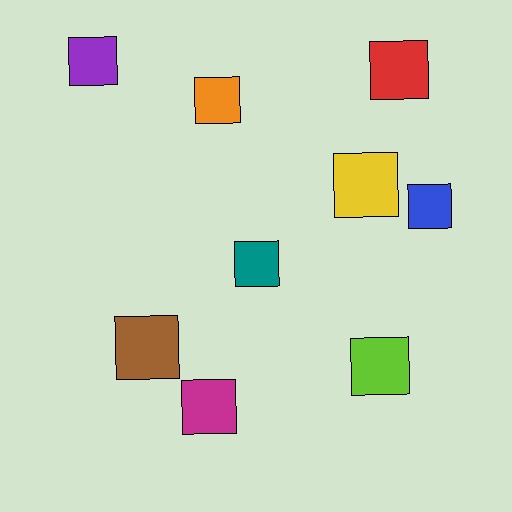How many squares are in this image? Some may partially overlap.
There are 9 squares.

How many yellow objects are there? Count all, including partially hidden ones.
There is 1 yellow object.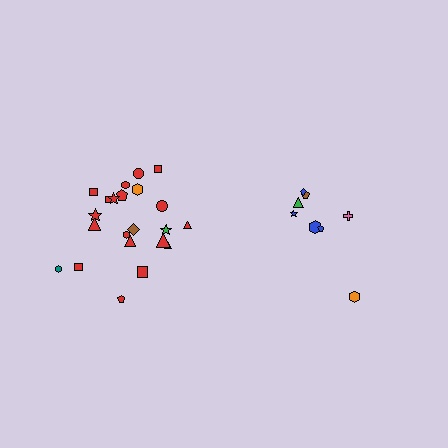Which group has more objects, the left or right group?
The left group.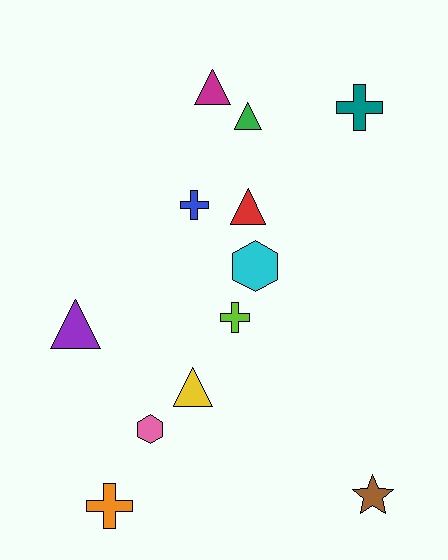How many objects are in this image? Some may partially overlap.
There are 12 objects.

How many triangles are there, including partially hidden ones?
There are 5 triangles.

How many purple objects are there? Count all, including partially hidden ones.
There is 1 purple object.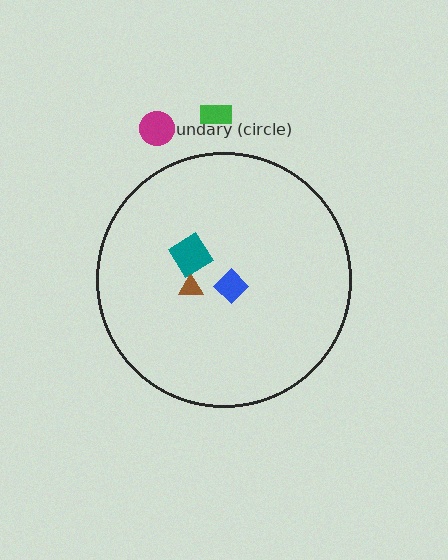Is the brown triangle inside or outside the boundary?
Inside.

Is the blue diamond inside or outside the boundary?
Inside.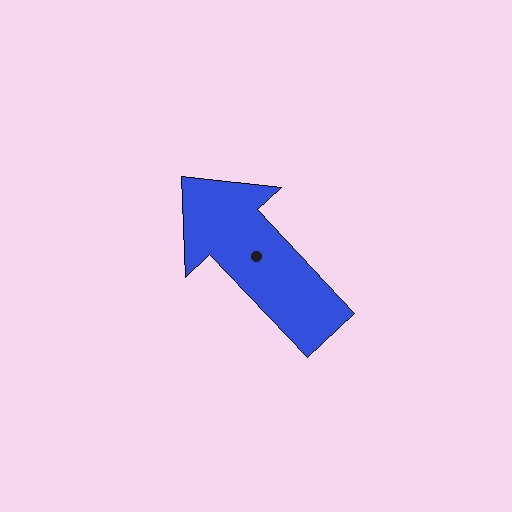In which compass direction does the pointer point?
Northwest.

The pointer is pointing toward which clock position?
Roughly 11 o'clock.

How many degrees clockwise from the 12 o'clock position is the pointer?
Approximately 317 degrees.